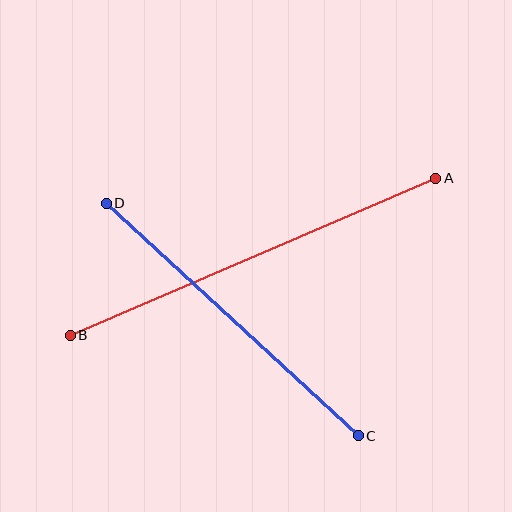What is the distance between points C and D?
The distance is approximately 343 pixels.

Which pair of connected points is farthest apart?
Points A and B are farthest apart.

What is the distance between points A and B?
The distance is approximately 397 pixels.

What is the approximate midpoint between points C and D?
The midpoint is at approximately (232, 320) pixels.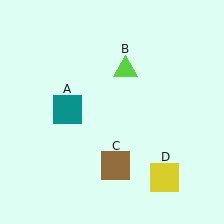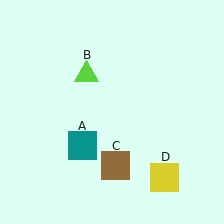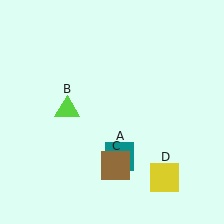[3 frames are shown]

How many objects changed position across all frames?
2 objects changed position: teal square (object A), lime triangle (object B).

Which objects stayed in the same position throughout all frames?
Brown square (object C) and yellow square (object D) remained stationary.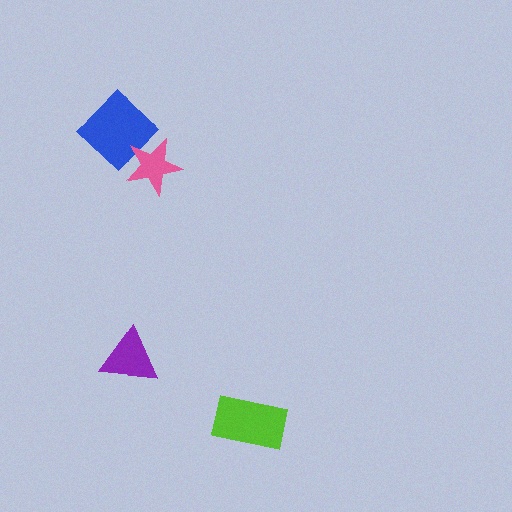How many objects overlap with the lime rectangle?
0 objects overlap with the lime rectangle.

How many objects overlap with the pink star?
1 object overlaps with the pink star.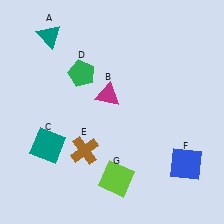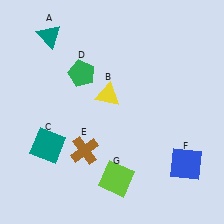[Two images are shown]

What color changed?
The triangle (B) changed from magenta in Image 1 to yellow in Image 2.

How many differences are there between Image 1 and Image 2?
There is 1 difference between the two images.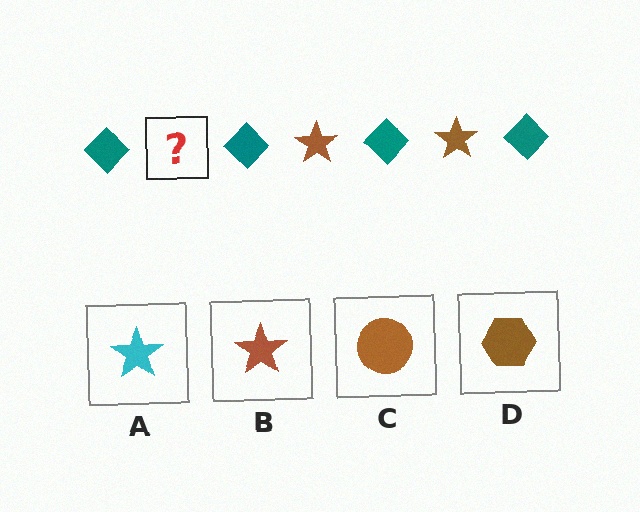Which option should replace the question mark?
Option B.